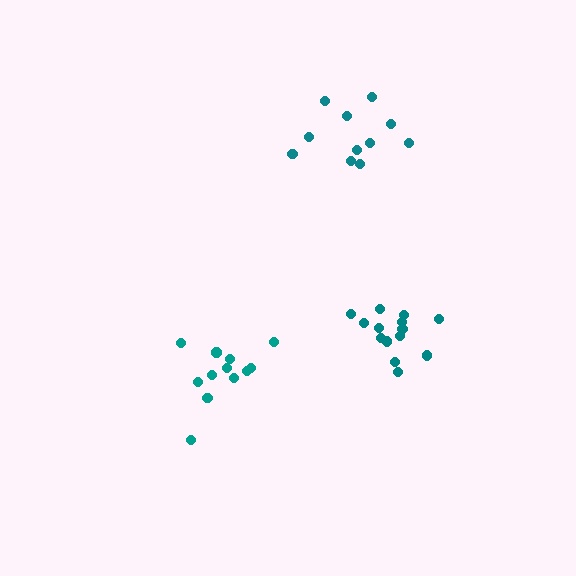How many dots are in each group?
Group 1: 12 dots, Group 2: 11 dots, Group 3: 14 dots (37 total).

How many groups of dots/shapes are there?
There are 3 groups.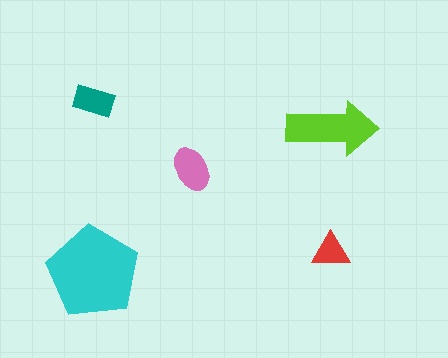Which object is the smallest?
The red triangle.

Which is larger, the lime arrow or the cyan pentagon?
The cyan pentagon.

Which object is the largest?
The cyan pentagon.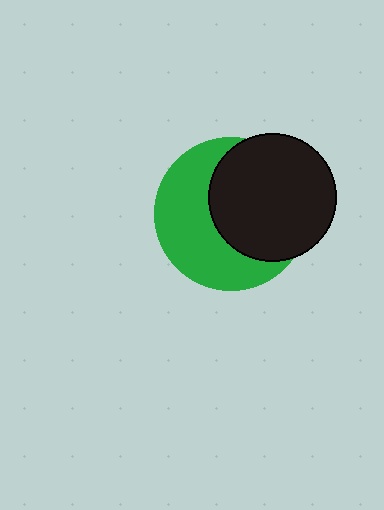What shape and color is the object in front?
The object in front is a black circle.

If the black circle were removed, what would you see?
You would see the complete green circle.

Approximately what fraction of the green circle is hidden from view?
Roughly 50% of the green circle is hidden behind the black circle.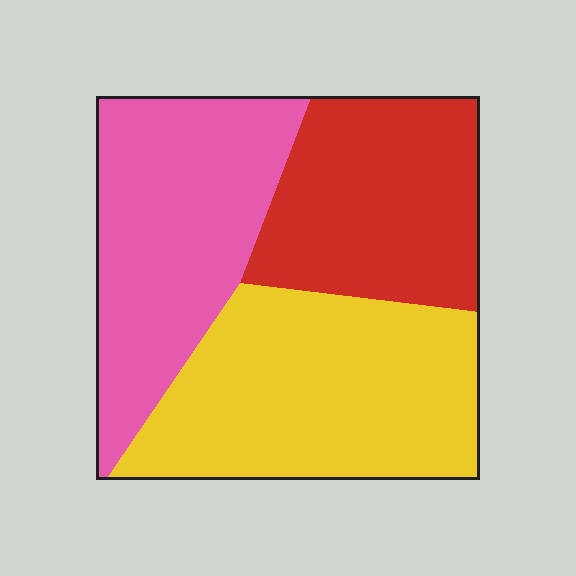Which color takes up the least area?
Red, at roughly 30%.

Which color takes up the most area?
Yellow, at roughly 40%.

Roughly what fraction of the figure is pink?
Pink takes up about one third (1/3) of the figure.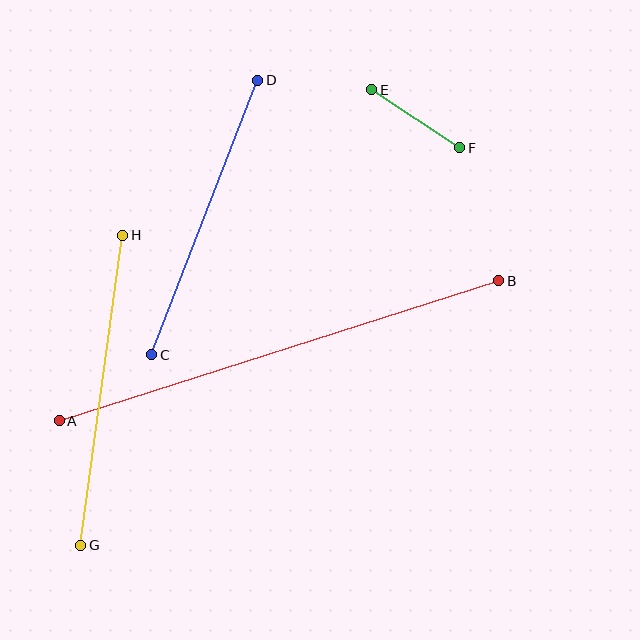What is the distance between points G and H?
The distance is approximately 313 pixels.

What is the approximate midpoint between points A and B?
The midpoint is at approximately (279, 351) pixels.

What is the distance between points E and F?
The distance is approximately 105 pixels.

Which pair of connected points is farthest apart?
Points A and B are farthest apart.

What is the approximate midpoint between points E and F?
The midpoint is at approximately (416, 119) pixels.